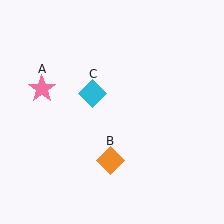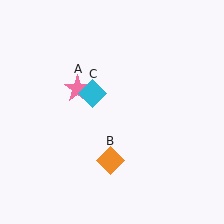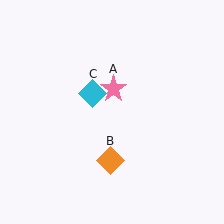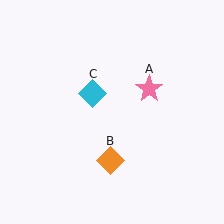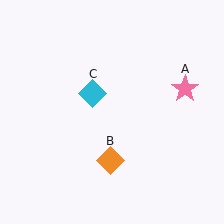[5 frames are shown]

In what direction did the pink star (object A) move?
The pink star (object A) moved right.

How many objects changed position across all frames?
1 object changed position: pink star (object A).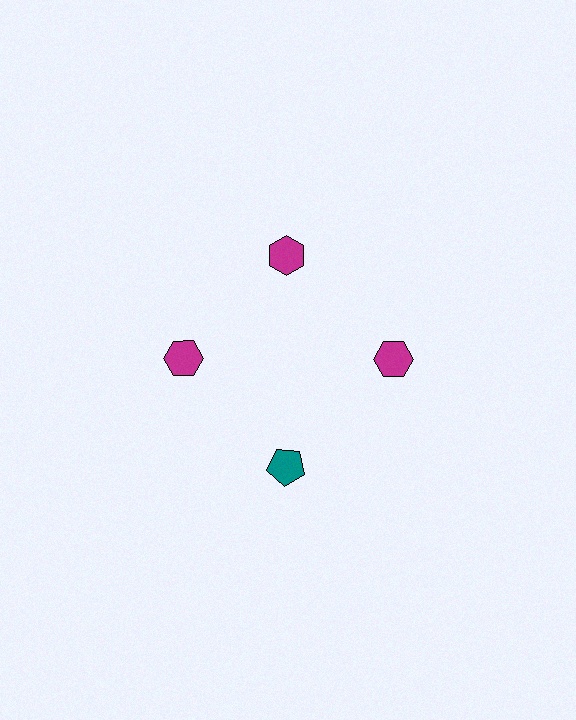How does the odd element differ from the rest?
It differs in both color (teal instead of magenta) and shape (pentagon instead of hexagon).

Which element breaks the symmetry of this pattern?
The teal pentagon at roughly the 6 o'clock position breaks the symmetry. All other shapes are magenta hexagons.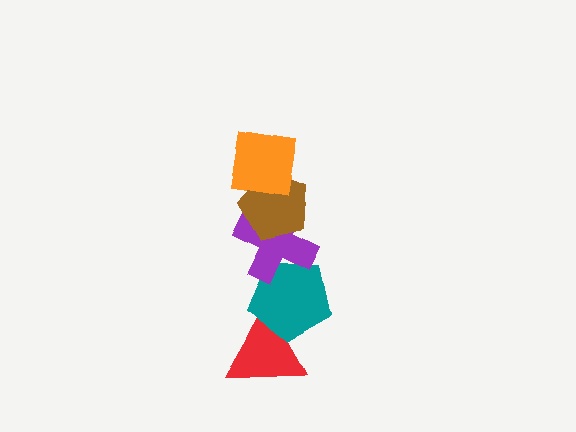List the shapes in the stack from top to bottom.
From top to bottom: the orange square, the brown pentagon, the purple cross, the teal pentagon, the red triangle.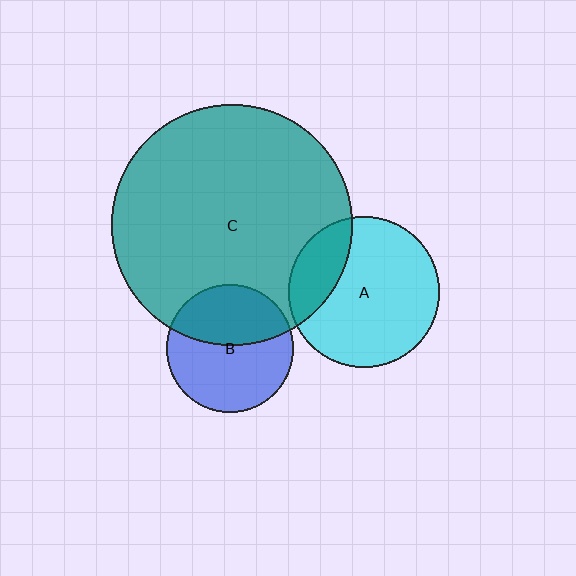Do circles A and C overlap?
Yes.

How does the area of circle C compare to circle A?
Approximately 2.5 times.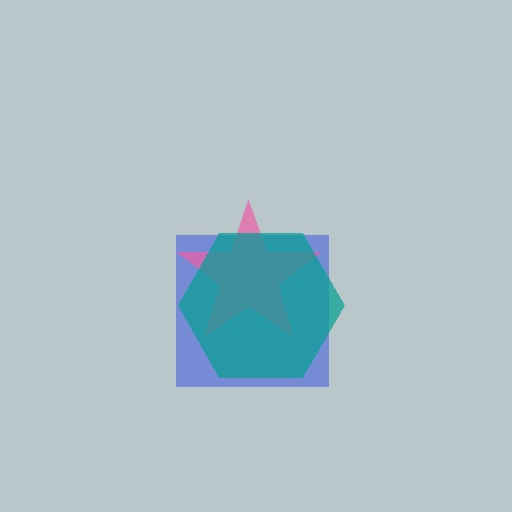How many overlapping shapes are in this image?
There are 3 overlapping shapes in the image.